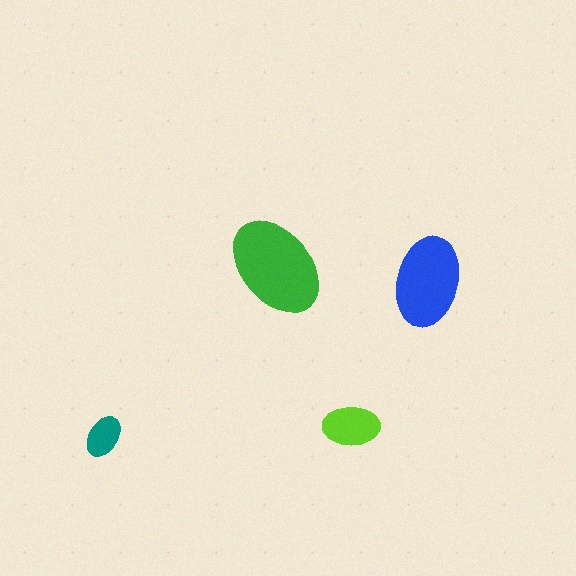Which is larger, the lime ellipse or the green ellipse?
The green one.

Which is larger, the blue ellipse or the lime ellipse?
The blue one.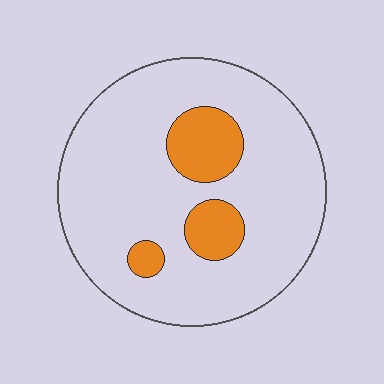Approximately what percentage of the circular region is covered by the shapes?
Approximately 15%.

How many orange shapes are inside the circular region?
3.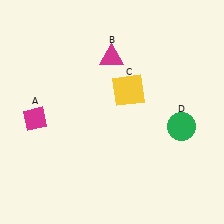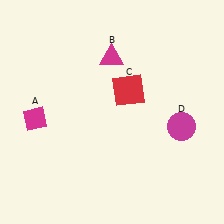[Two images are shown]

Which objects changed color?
C changed from yellow to red. D changed from green to magenta.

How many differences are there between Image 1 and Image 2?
There are 2 differences between the two images.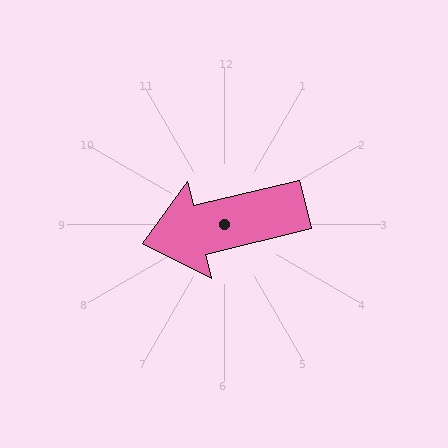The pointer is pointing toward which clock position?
Roughly 9 o'clock.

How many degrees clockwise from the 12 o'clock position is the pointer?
Approximately 256 degrees.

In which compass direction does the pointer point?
West.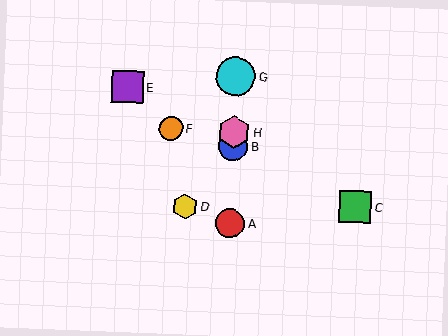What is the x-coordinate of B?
Object B is at x≈233.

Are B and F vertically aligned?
No, B is at x≈233 and F is at x≈171.